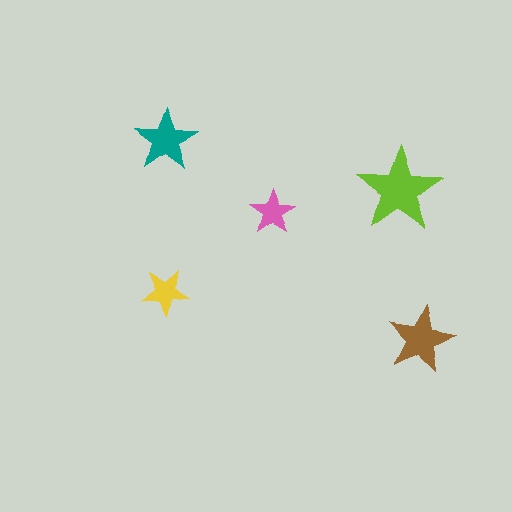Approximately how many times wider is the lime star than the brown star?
About 1.5 times wider.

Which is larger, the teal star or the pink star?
The teal one.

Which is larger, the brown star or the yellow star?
The brown one.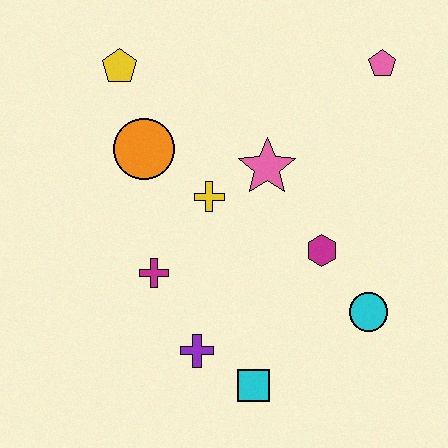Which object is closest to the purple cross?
The cyan square is closest to the purple cross.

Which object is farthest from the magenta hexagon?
The yellow pentagon is farthest from the magenta hexagon.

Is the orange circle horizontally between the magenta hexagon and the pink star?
No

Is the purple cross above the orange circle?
No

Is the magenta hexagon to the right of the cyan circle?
No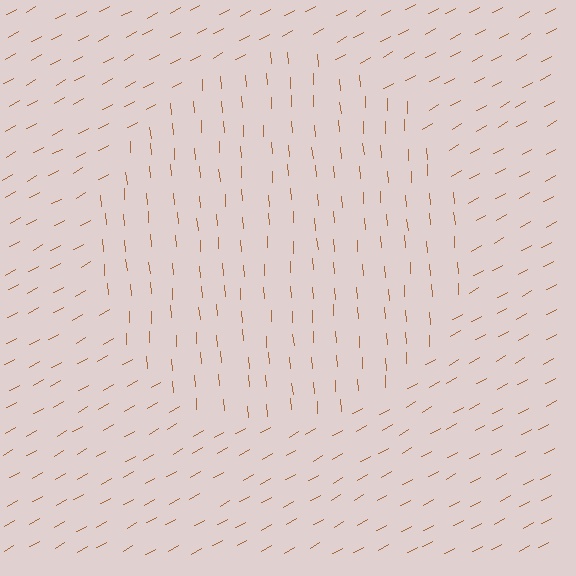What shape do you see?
I see a circle.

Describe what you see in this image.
The image is filled with small brown line segments. A circle region in the image has lines oriented differently from the surrounding lines, creating a visible texture boundary.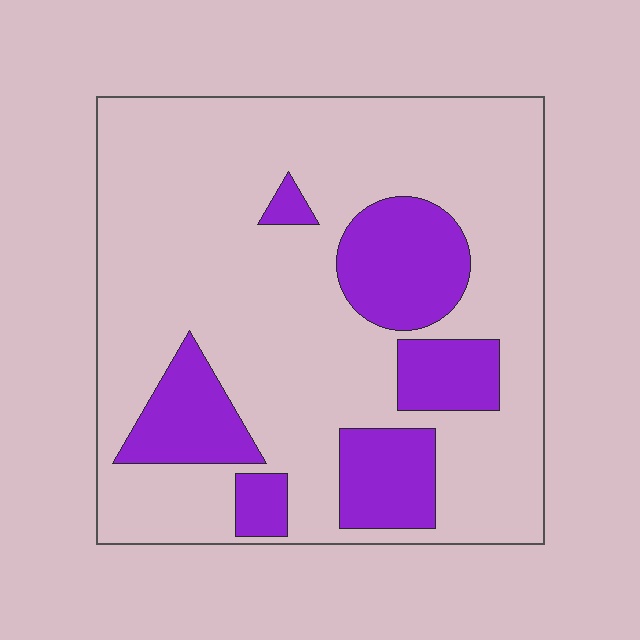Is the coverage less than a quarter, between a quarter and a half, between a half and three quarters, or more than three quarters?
Less than a quarter.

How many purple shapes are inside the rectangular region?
6.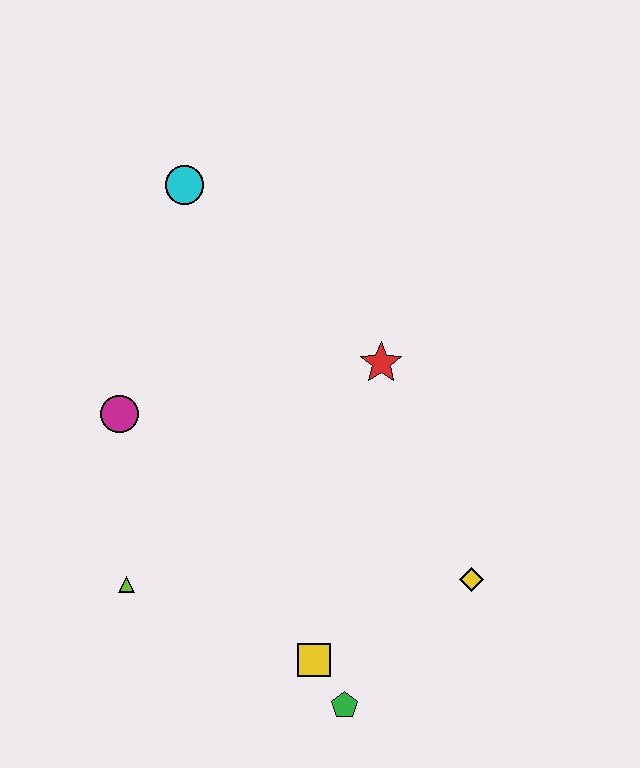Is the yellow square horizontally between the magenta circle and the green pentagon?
Yes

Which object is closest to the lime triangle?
The magenta circle is closest to the lime triangle.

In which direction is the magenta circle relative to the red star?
The magenta circle is to the left of the red star.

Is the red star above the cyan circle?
No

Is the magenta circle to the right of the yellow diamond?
No